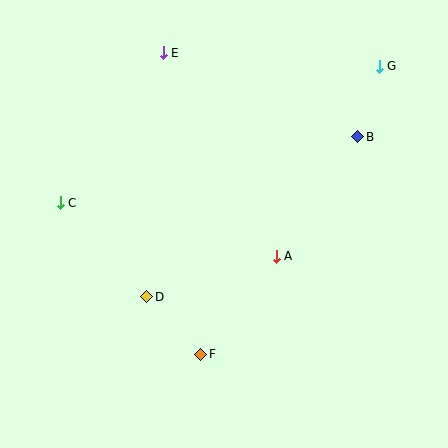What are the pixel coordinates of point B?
Point B is at (358, 137).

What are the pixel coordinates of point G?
Point G is at (379, 66).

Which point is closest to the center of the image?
Point A at (276, 256) is closest to the center.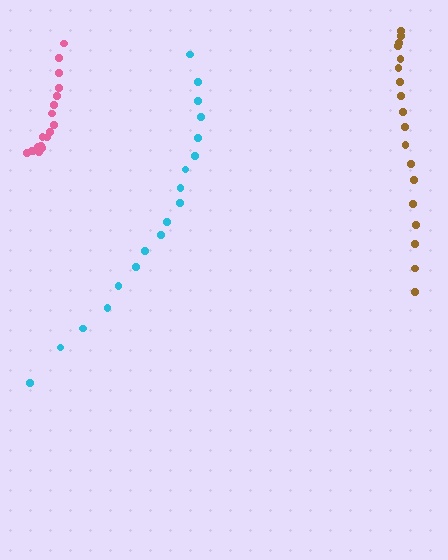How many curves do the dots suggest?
There are 3 distinct paths.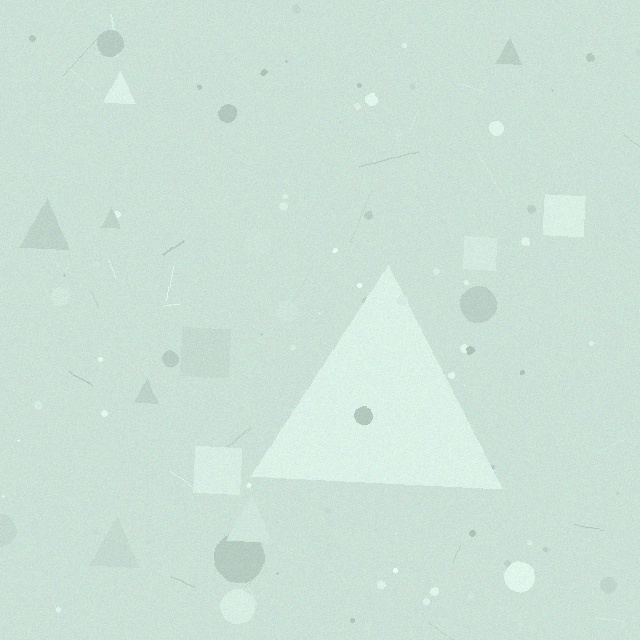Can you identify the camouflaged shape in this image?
The camouflaged shape is a triangle.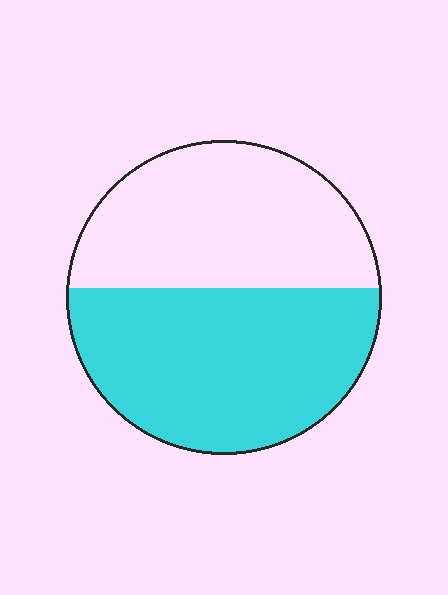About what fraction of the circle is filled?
About one half (1/2).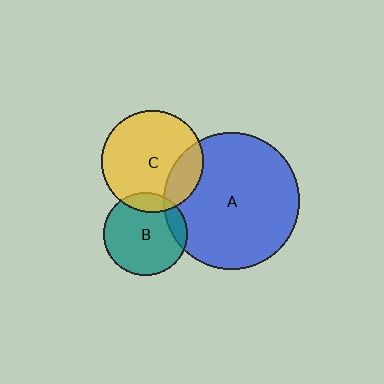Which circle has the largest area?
Circle A (blue).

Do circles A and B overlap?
Yes.